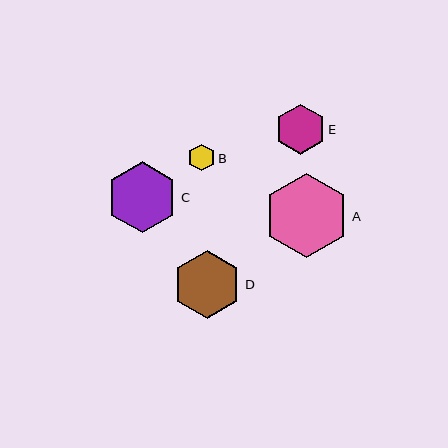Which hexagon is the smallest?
Hexagon B is the smallest with a size of approximately 27 pixels.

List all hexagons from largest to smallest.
From largest to smallest: A, C, D, E, B.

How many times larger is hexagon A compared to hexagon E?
Hexagon A is approximately 1.7 times the size of hexagon E.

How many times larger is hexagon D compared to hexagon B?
Hexagon D is approximately 2.6 times the size of hexagon B.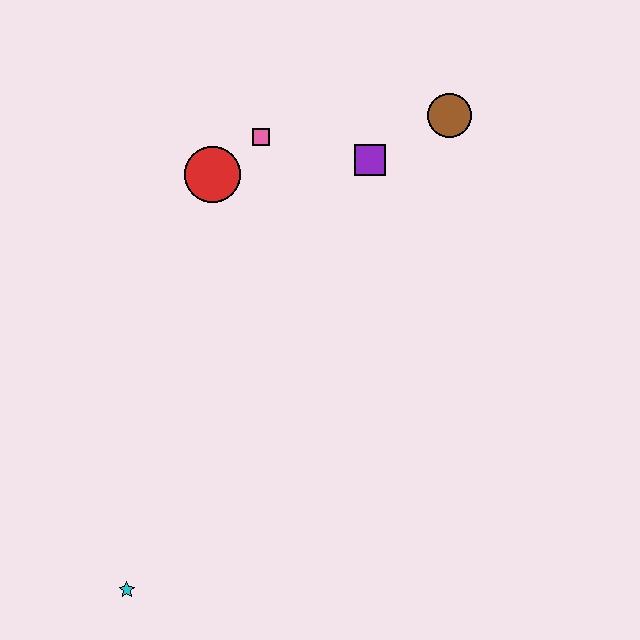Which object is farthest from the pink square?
The cyan star is farthest from the pink square.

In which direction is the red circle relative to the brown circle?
The red circle is to the left of the brown circle.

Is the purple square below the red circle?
No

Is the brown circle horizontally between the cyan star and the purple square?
No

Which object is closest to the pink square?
The red circle is closest to the pink square.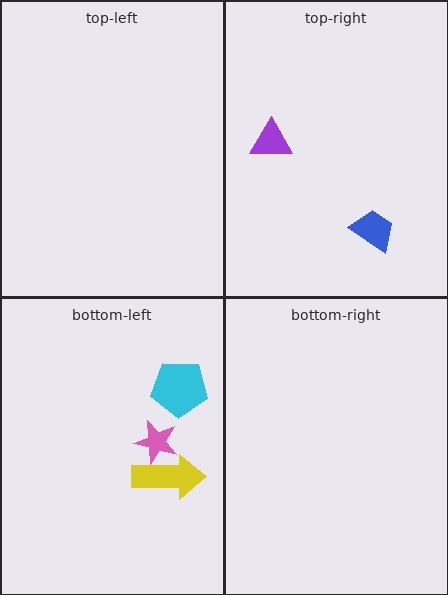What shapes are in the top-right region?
The purple triangle, the blue trapezoid.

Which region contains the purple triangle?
The top-right region.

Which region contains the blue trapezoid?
The top-right region.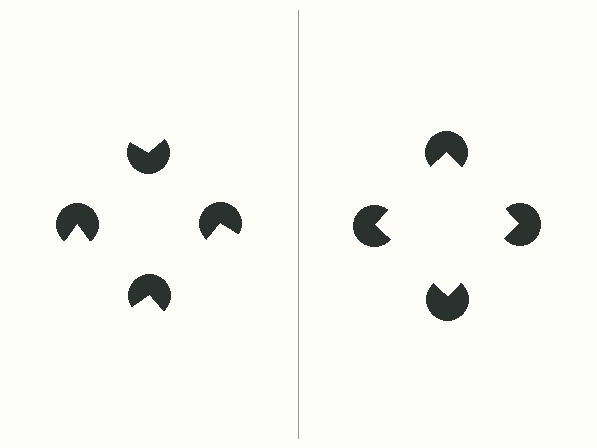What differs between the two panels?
The pac-man discs are positioned identically on both sides; only the wedge orientations differ. On the right they align to a square; on the left they are misaligned.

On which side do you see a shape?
An illusory square appears on the right side. On the left side the wedge cuts are rotated, so no coherent shape forms.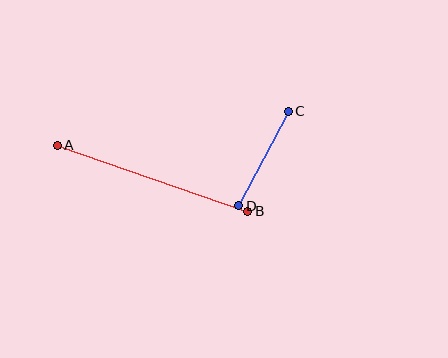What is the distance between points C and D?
The distance is approximately 106 pixels.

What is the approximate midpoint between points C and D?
The midpoint is at approximately (263, 159) pixels.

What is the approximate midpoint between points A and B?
The midpoint is at approximately (153, 178) pixels.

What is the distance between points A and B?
The distance is approximately 202 pixels.